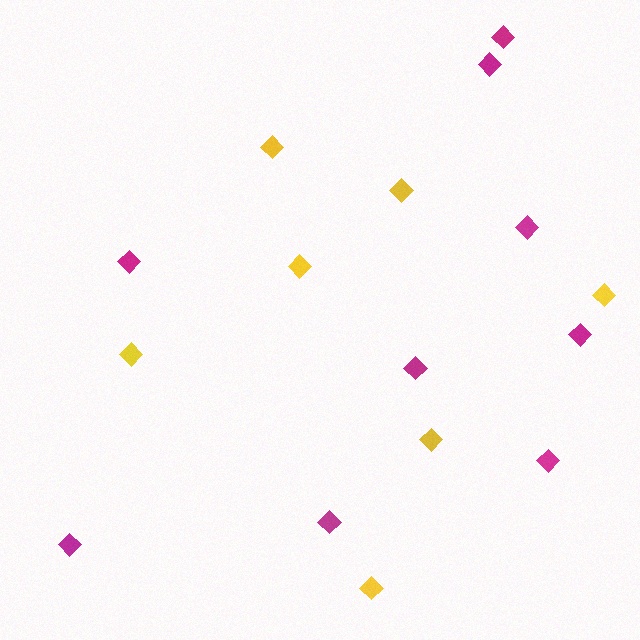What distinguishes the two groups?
There are 2 groups: one group of yellow diamonds (7) and one group of magenta diamonds (9).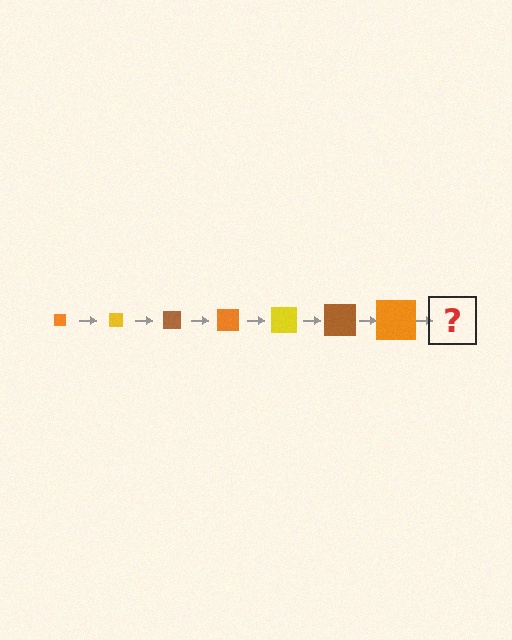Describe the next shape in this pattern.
It should be a yellow square, larger than the previous one.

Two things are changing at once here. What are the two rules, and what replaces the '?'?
The two rules are that the square grows larger each step and the color cycles through orange, yellow, and brown. The '?' should be a yellow square, larger than the previous one.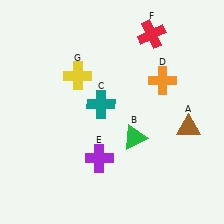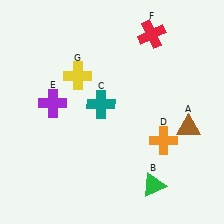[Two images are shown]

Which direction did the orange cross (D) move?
The orange cross (D) moved down.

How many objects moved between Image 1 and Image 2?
3 objects moved between the two images.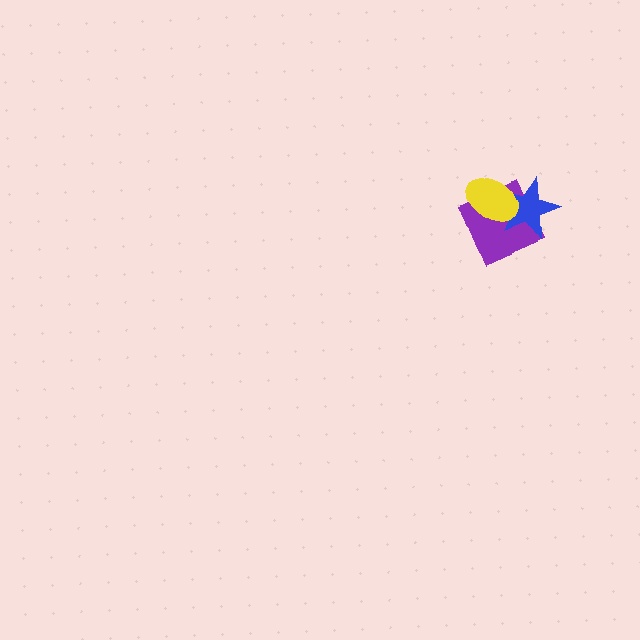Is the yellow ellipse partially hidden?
No, no other shape covers it.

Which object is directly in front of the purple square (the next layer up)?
The blue star is directly in front of the purple square.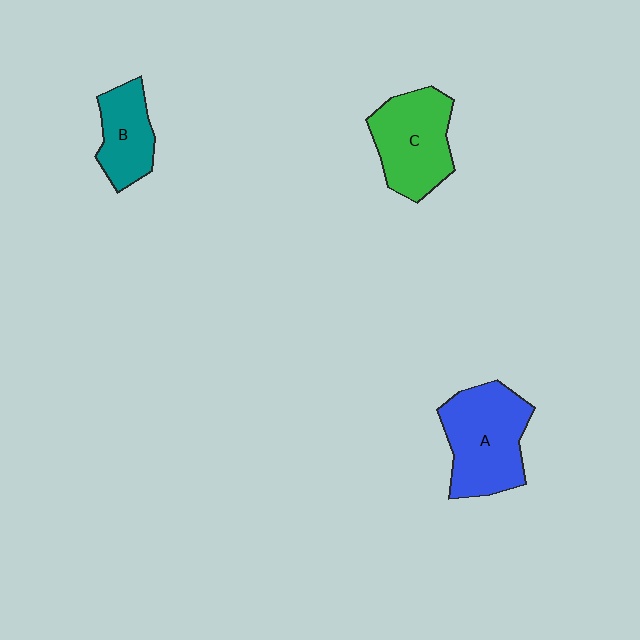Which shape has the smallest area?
Shape B (teal).